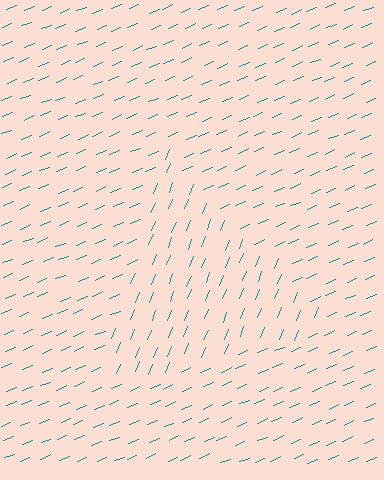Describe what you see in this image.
The image is filled with small teal line segments. A triangle region in the image has lines oriented differently from the surrounding lines, creating a visible texture boundary.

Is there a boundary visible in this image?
Yes, there is a texture boundary formed by a change in line orientation.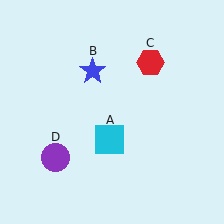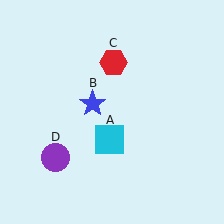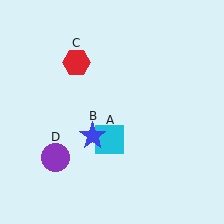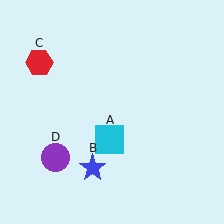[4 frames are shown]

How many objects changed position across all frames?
2 objects changed position: blue star (object B), red hexagon (object C).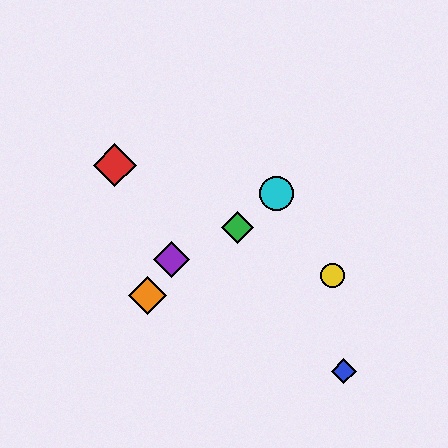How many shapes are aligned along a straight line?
3 shapes (the red diamond, the green diamond, the yellow circle) are aligned along a straight line.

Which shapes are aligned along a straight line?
The red diamond, the green diamond, the yellow circle are aligned along a straight line.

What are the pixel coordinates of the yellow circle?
The yellow circle is at (332, 276).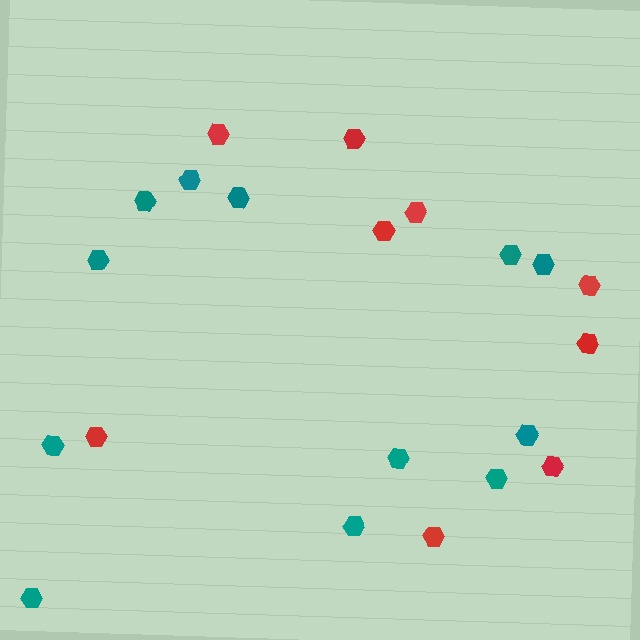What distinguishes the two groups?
There are 2 groups: one group of red hexagons (9) and one group of teal hexagons (12).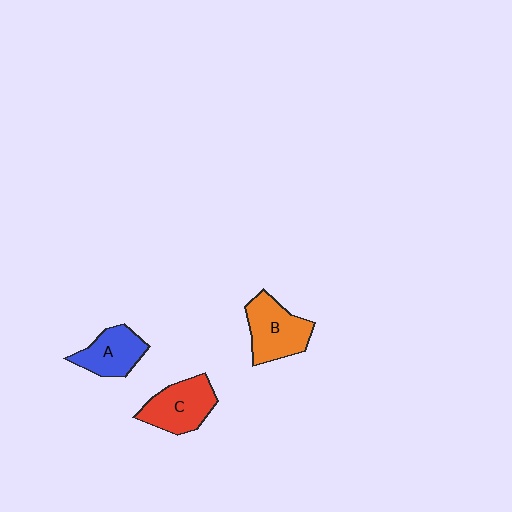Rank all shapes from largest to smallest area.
From largest to smallest: B (orange), C (red), A (blue).